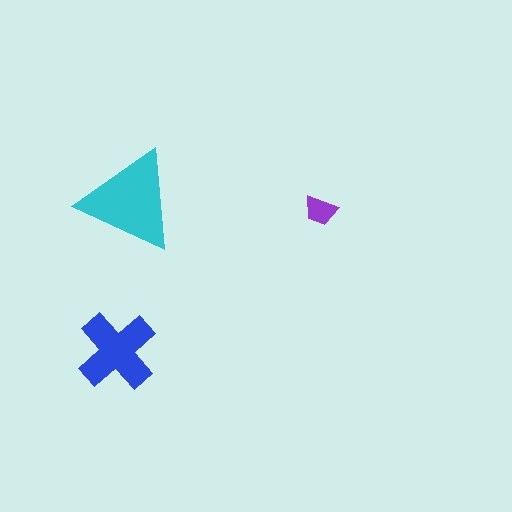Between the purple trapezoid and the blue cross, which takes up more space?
The blue cross.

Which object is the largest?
The cyan triangle.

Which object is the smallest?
The purple trapezoid.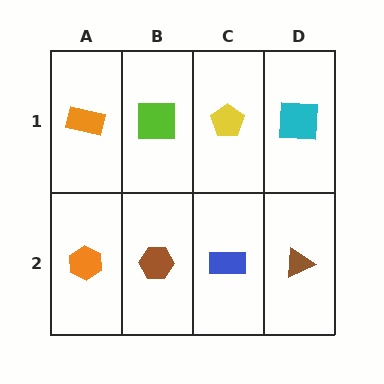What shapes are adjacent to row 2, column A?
An orange rectangle (row 1, column A), a brown hexagon (row 2, column B).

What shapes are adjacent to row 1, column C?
A blue rectangle (row 2, column C), a lime square (row 1, column B), a cyan square (row 1, column D).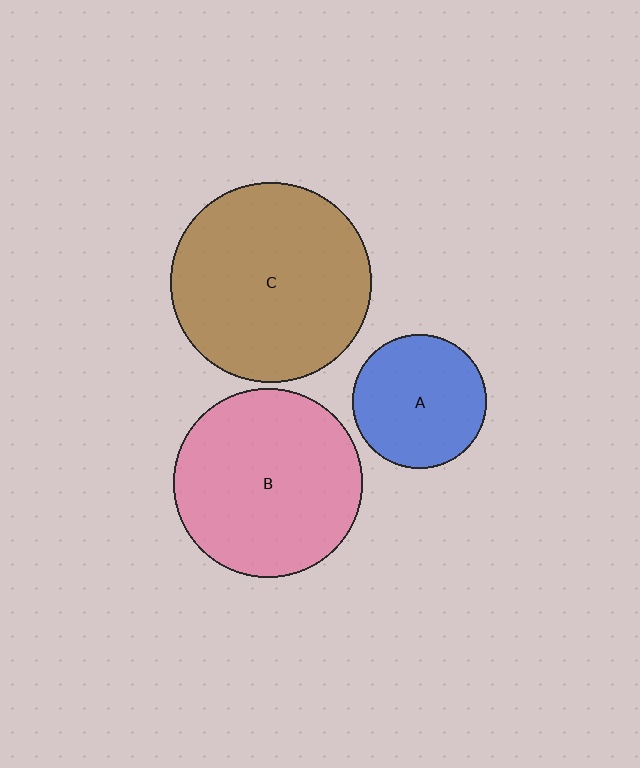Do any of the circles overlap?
No, none of the circles overlap.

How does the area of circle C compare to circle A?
Approximately 2.2 times.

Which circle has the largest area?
Circle C (brown).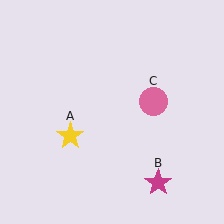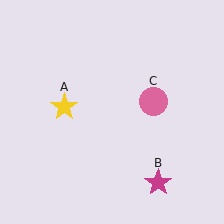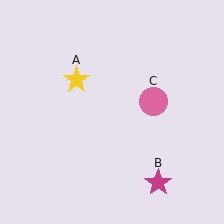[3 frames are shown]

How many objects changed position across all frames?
1 object changed position: yellow star (object A).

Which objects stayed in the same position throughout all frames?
Magenta star (object B) and pink circle (object C) remained stationary.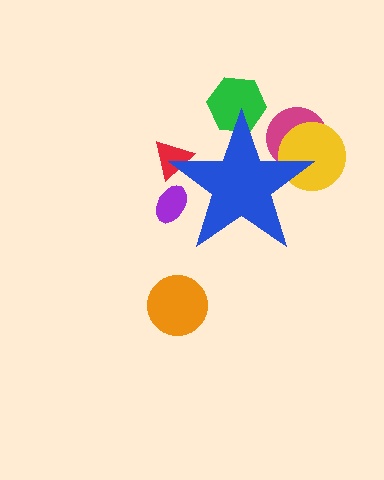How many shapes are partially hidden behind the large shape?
5 shapes are partially hidden.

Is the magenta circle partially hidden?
Yes, the magenta circle is partially hidden behind the blue star.